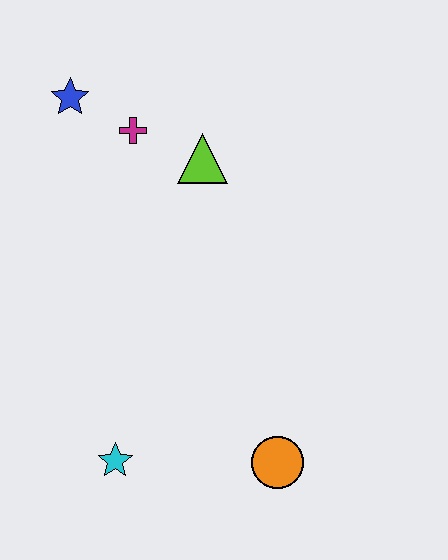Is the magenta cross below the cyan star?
No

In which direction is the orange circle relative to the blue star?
The orange circle is below the blue star.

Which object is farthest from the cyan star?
The blue star is farthest from the cyan star.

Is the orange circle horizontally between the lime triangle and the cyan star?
No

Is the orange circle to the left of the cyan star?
No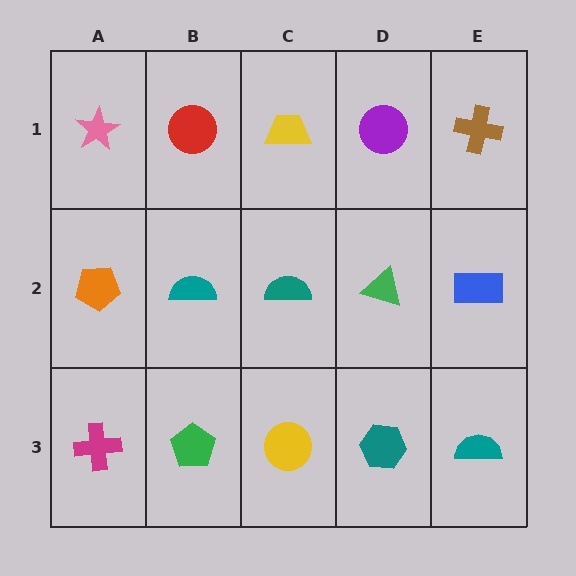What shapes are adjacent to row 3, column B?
A teal semicircle (row 2, column B), a magenta cross (row 3, column A), a yellow circle (row 3, column C).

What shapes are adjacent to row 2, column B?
A red circle (row 1, column B), a green pentagon (row 3, column B), an orange pentagon (row 2, column A), a teal semicircle (row 2, column C).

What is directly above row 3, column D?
A green triangle.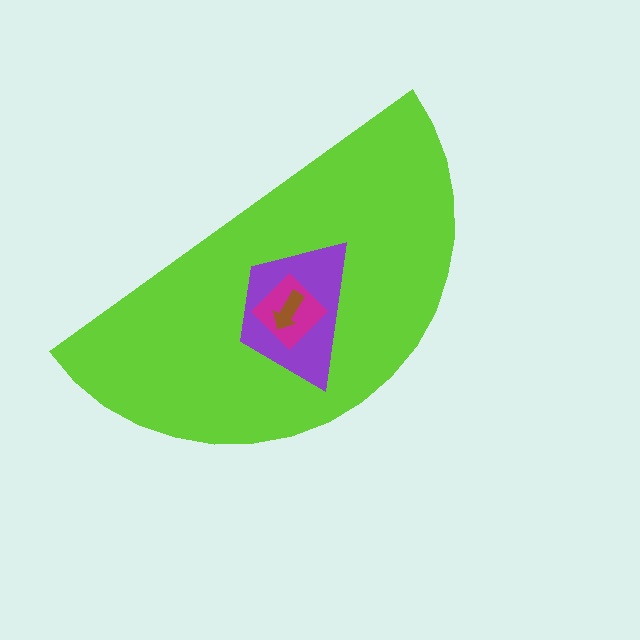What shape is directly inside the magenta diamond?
The brown arrow.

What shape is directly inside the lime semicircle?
The purple trapezoid.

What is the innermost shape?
The brown arrow.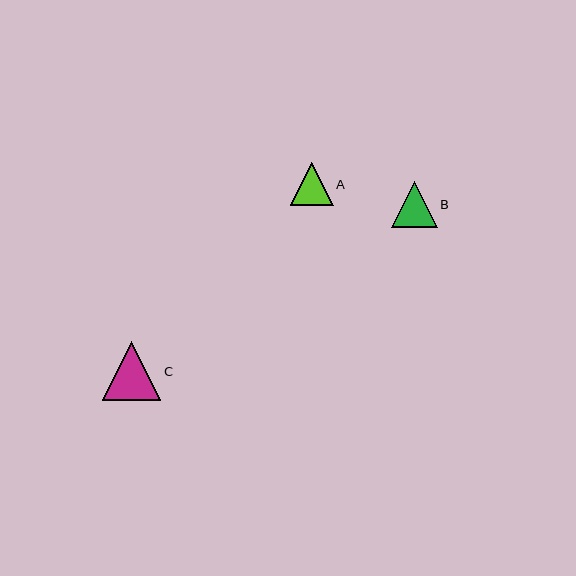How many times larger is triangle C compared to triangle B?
Triangle C is approximately 1.3 times the size of triangle B.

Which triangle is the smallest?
Triangle A is the smallest with a size of approximately 43 pixels.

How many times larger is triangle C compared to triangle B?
Triangle C is approximately 1.3 times the size of triangle B.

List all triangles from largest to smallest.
From largest to smallest: C, B, A.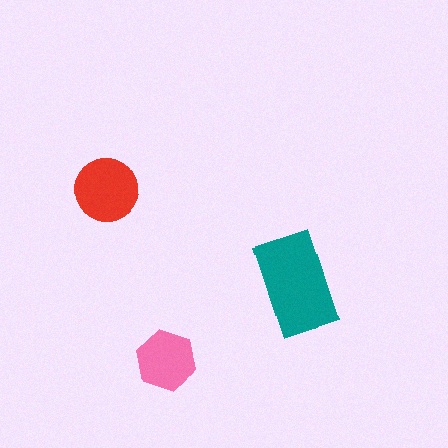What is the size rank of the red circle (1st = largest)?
2nd.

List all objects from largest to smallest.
The teal rectangle, the red circle, the pink hexagon.